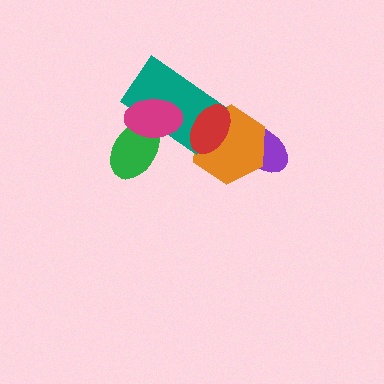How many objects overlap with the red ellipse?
2 objects overlap with the red ellipse.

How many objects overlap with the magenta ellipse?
2 objects overlap with the magenta ellipse.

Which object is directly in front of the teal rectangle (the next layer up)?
The magenta ellipse is directly in front of the teal rectangle.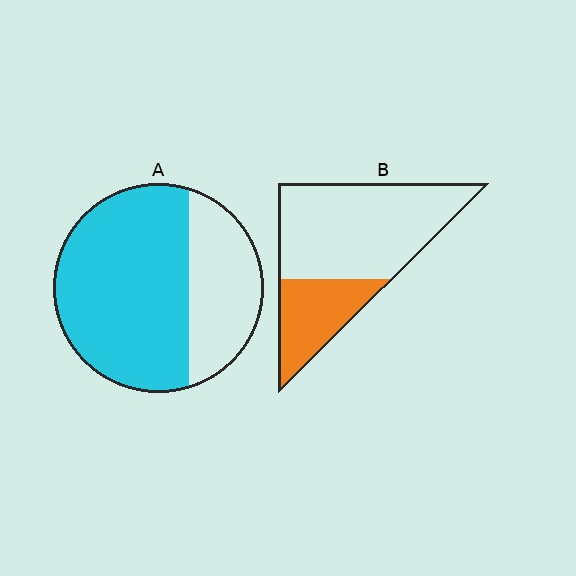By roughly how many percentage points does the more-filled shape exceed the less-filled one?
By roughly 40 percentage points (A over B).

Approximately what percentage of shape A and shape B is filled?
A is approximately 70% and B is approximately 30%.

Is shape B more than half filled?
No.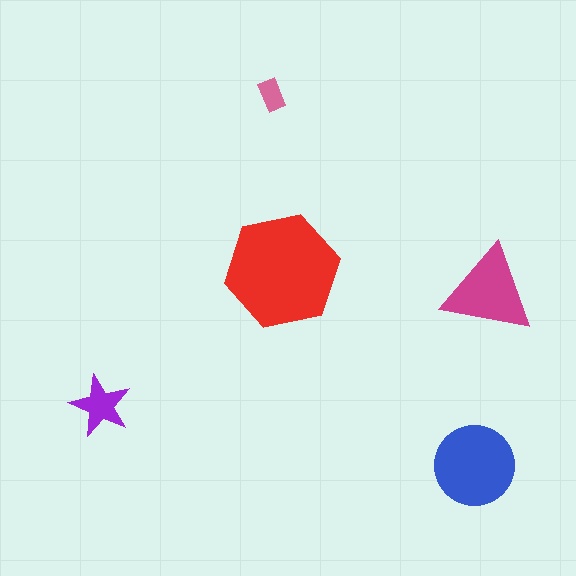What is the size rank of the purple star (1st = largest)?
4th.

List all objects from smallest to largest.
The pink rectangle, the purple star, the magenta triangle, the blue circle, the red hexagon.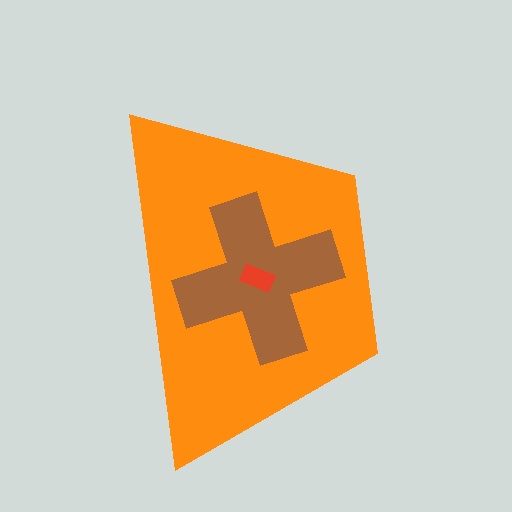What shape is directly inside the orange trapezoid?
The brown cross.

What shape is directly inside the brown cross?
The red rectangle.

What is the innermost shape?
The red rectangle.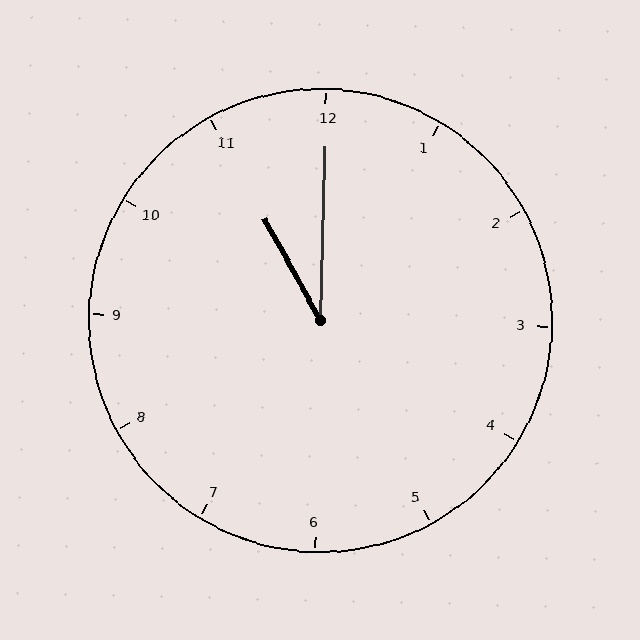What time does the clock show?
11:00.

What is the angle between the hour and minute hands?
Approximately 30 degrees.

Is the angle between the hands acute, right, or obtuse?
It is acute.